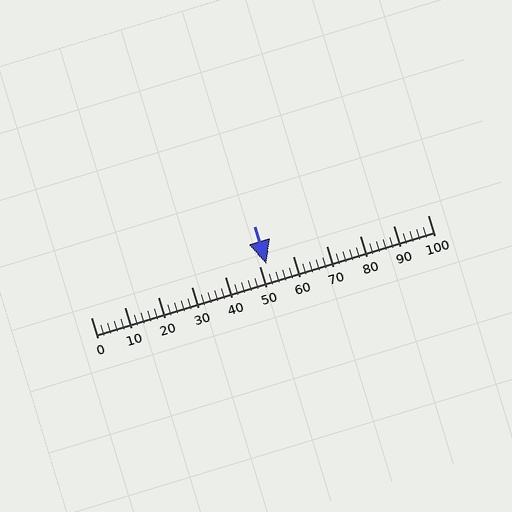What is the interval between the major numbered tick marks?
The major tick marks are spaced 10 units apart.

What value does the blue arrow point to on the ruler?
The blue arrow points to approximately 52.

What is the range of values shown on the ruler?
The ruler shows values from 0 to 100.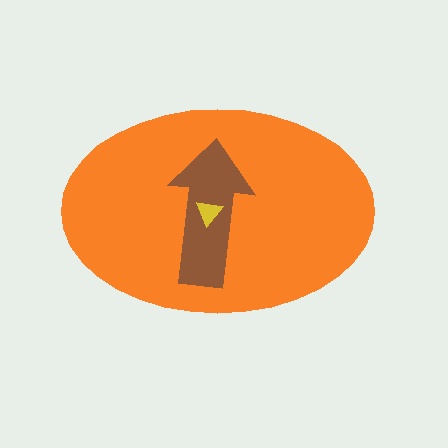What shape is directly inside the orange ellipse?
The brown arrow.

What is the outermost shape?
The orange ellipse.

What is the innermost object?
The yellow triangle.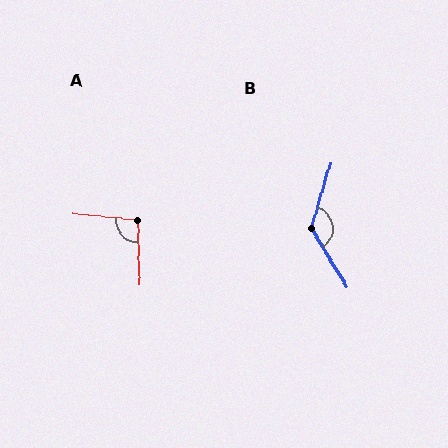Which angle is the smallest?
A, at approximately 97 degrees.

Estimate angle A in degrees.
Approximately 97 degrees.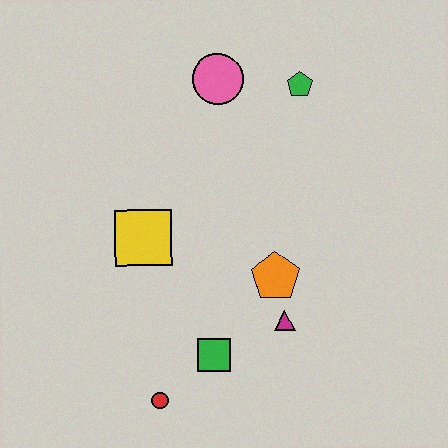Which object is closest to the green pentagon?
The pink circle is closest to the green pentagon.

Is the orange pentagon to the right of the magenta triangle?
No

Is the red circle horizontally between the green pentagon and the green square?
No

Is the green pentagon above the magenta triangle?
Yes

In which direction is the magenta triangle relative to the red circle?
The magenta triangle is to the right of the red circle.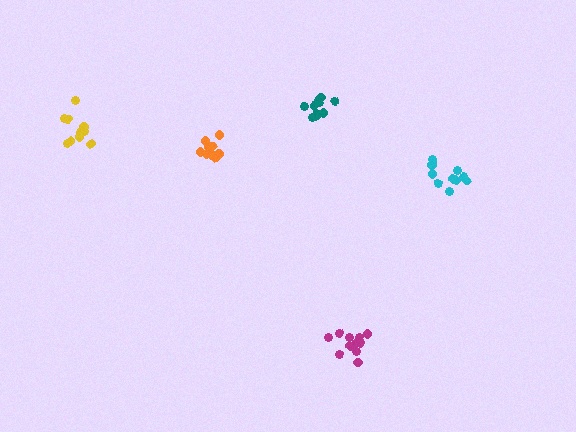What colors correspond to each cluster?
The clusters are colored: magenta, orange, yellow, teal, cyan.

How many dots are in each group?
Group 1: 12 dots, Group 2: 9 dots, Group 3: 10 dots, Group 4: 10 dots, Group 5: 10 dots (51 total).